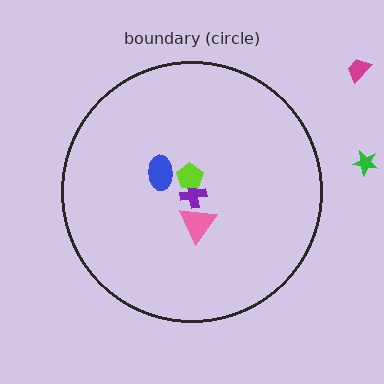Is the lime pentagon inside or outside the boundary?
Inside.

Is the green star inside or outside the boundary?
Outside.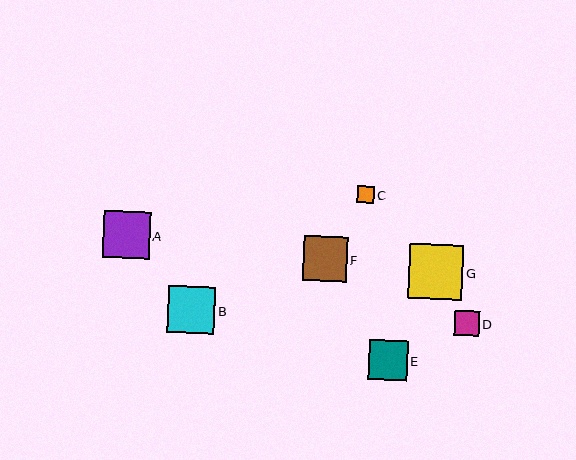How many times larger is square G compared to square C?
Square G is approximately 3.2 times the size of square C.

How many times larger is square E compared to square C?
Square E is approximately 2.3 times the size of square C.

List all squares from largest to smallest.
From largest to smallest: G, B, A, F, E, D, C.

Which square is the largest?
Square G is the largest with a size of approximately 55 pixels.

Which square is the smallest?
Square C is the smallest with a size of approximately 17 pixels.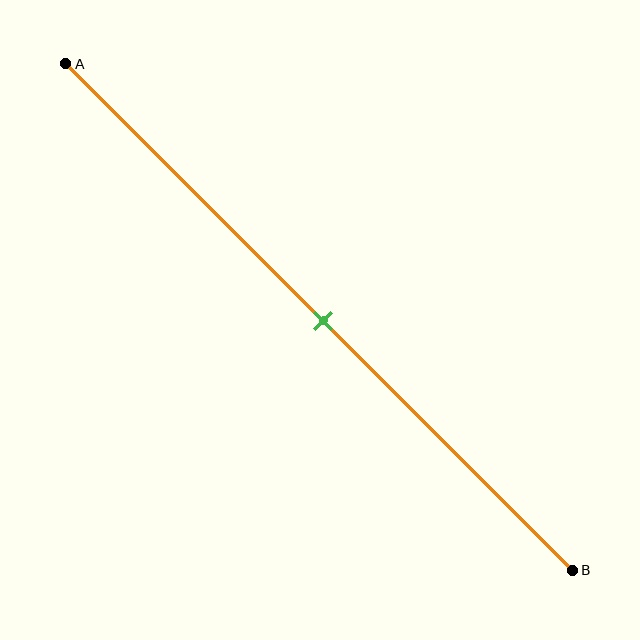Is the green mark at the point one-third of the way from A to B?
No, the mark is at about 50% from A, not at the 33% one-third point.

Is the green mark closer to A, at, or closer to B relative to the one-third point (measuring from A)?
The green mark is closer to point B than the one-third point of segment AB.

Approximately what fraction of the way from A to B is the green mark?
The green mark is approximately 50% of the way from A to B.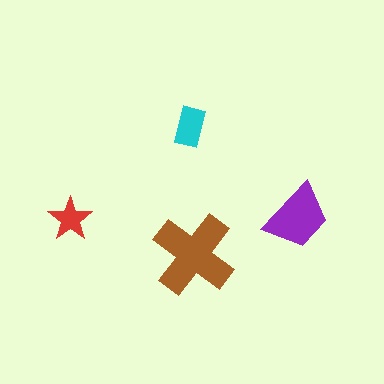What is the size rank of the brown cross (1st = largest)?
1st.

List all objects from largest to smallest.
The brown cross, the purple trapezoid, the cyan rectangle, the red star.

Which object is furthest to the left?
The red star is leftmost.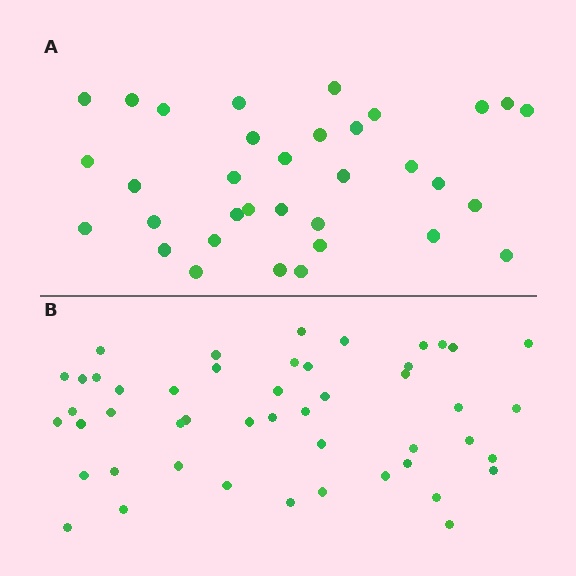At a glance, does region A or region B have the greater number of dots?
Region B (the bottom region) has more dots.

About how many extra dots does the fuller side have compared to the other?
Region B has approximately 15 more dots than region A.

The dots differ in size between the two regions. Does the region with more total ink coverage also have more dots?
No. Region A has more total ink coverage because its dots are larger, but region B actually contains more individual dots. Total area can be misleading — the number of items is what matters here.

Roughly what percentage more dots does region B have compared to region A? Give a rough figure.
About 40% more.